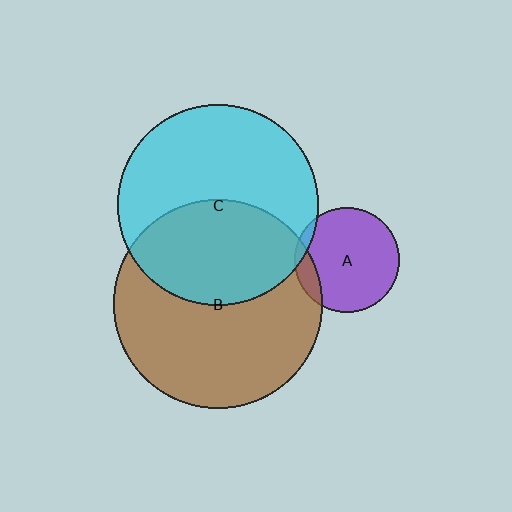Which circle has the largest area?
Circle B (brown).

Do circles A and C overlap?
Yes.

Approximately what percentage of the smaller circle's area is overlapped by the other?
Approximately 5%.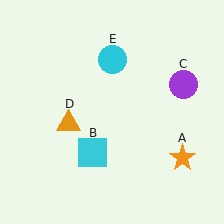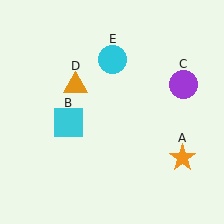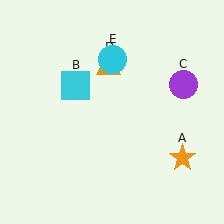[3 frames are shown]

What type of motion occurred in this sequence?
The cyan square (object B), orange triangle (object D) rotated clockwise around the center of the scene.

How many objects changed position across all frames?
2 objects changed position: cyan square (object B), orange triangle (object D).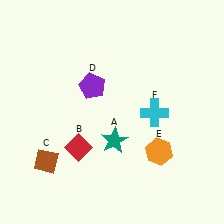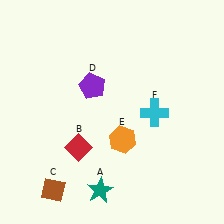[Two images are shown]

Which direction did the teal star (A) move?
The teal star (A) moved down.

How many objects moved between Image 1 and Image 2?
3 objects moved between the two images.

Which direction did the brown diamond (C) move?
The brown diamond (C) moved down.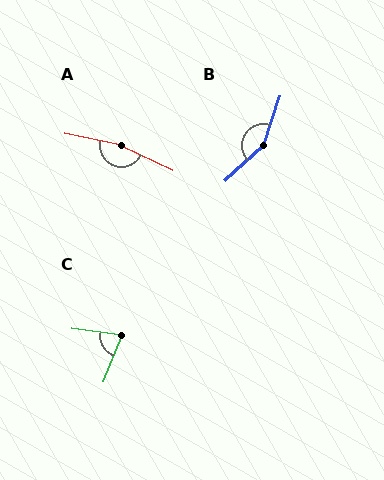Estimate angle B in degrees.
Approximately 151 degrees.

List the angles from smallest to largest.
C (76°), B (151°), A (166°).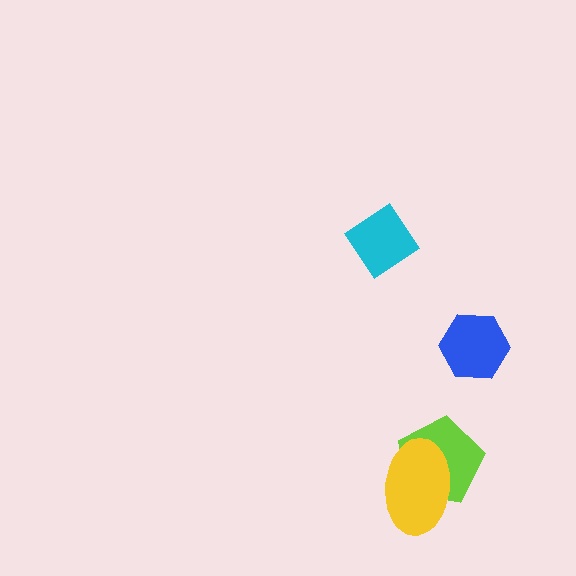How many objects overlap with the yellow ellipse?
1 object overlaps with the yellow ellipse.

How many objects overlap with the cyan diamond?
0 objects overlap with the cyan diamond.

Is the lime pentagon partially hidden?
Yes, it is partially covered by another shape.